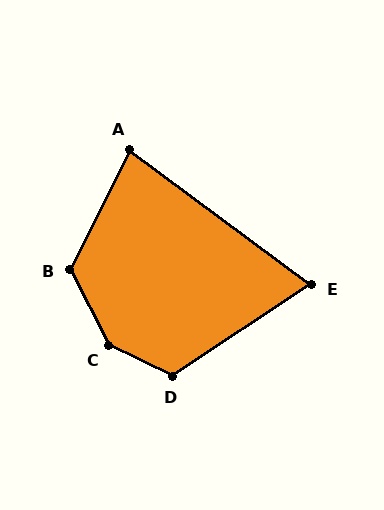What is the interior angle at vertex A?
Approximately 80 degrees (acute).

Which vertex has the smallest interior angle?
E, at approximately 70 degrees.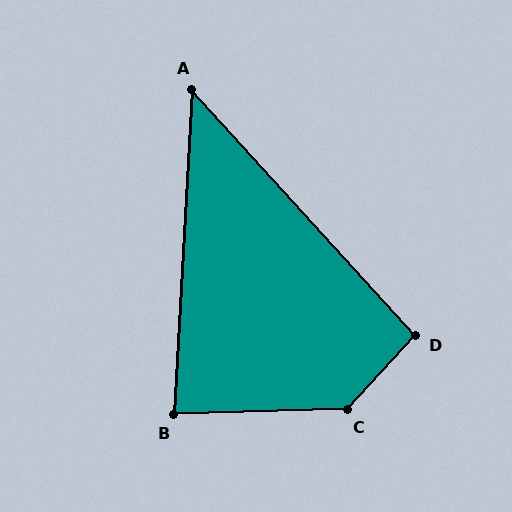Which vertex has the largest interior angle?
C, at approximately 135 degrees.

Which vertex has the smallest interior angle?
A, at approximately 45 degrees.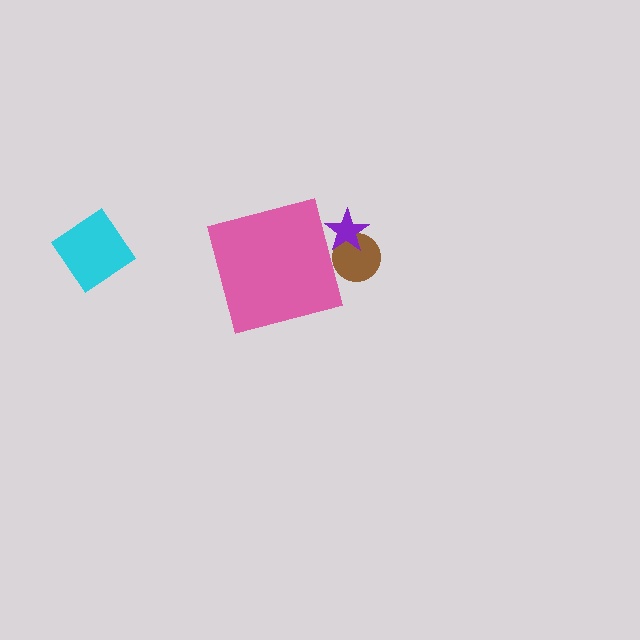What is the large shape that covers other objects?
A pink square.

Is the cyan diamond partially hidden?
No, the cyan diamond is fully visible.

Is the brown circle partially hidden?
Yes, the brown circle is partially hidden behind the pink square.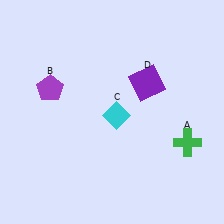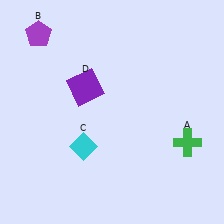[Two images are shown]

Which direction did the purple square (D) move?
The purple square (D) moved left.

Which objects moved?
The objects that moved are: the purple pentagon (B), the cyan diamond (C), the purple square (D).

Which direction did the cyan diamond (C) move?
The cyan diamond (C) moved left.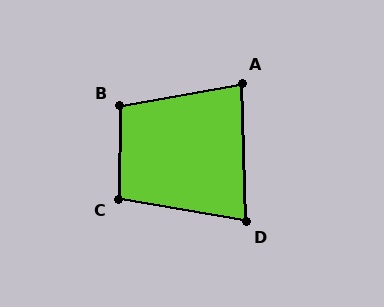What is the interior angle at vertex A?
Approximately 81 degrees (acute).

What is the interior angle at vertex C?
Approximately 99 degrees (obtuse).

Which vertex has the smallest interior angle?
D, at approximately 79 degrees.